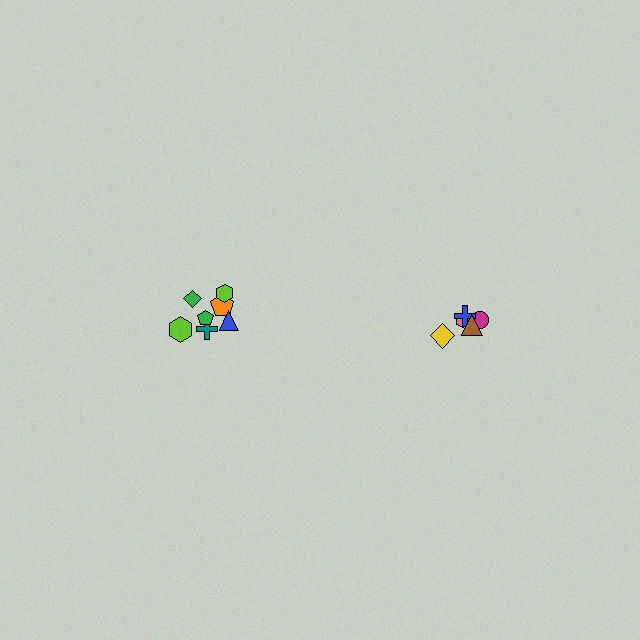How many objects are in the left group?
There are 7 objects.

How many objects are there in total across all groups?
There are 12 objects.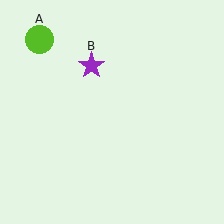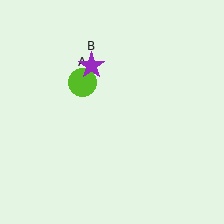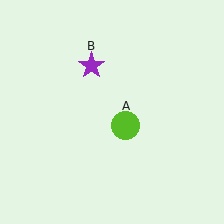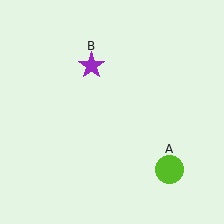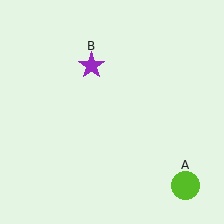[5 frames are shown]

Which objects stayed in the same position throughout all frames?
Purple star (object B) remained stationary.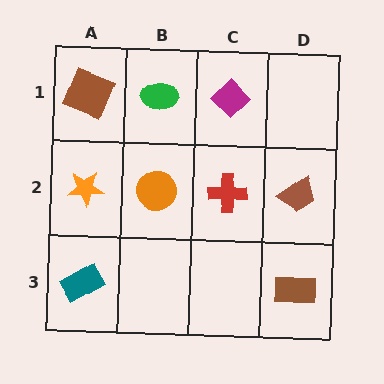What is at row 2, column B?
An orange circle.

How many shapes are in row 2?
4 shapes.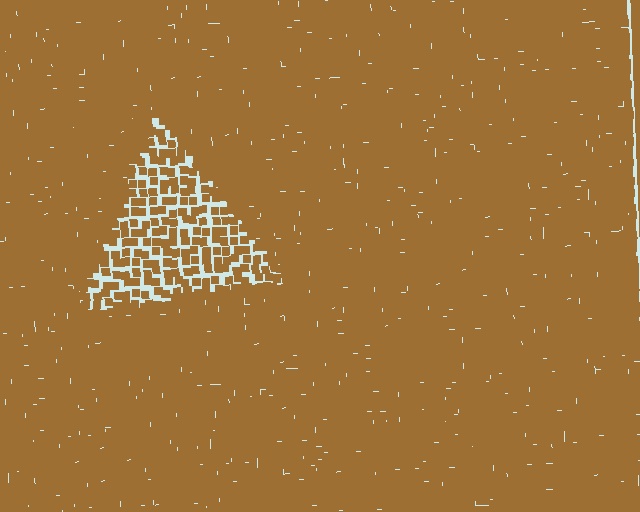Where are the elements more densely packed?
The elements are more densely packed outside the triangle boundary.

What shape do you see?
I see a triangle.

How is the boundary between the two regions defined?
The boundary is defined by a change in element density (approximately 2.3x ratio). All elements are the same color, size, and shape.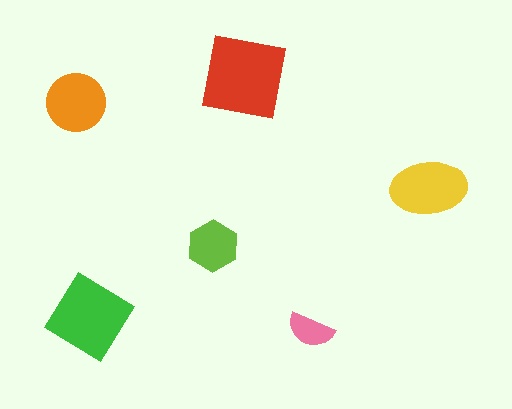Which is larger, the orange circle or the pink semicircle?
The orange circle.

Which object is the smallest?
The pink semicircle.